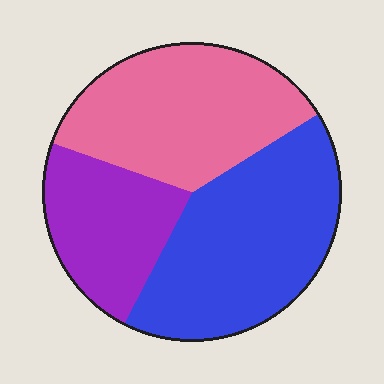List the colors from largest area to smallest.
From largest to smallest: blue, pink, purple.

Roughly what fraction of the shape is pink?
Pink covers around 35% of the shape.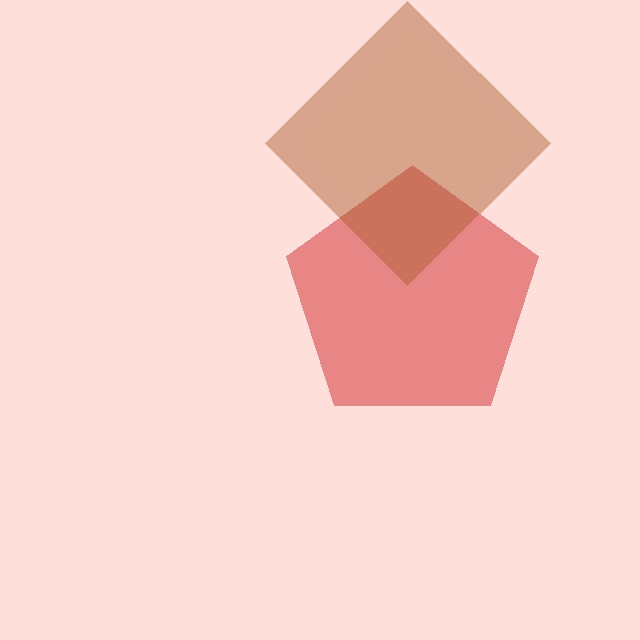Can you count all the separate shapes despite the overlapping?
Yes, there are 2 separate shapes.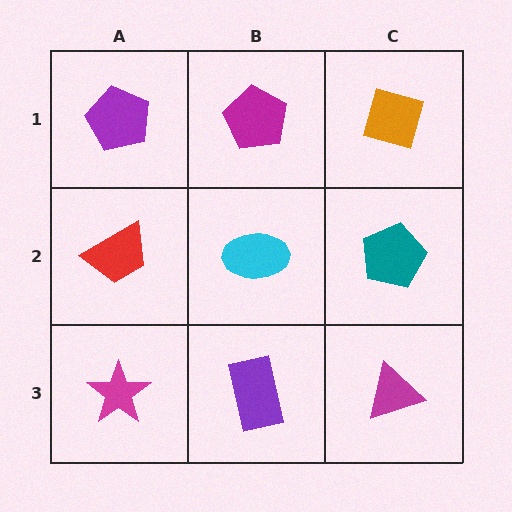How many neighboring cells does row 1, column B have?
3.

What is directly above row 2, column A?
A purple pentagon.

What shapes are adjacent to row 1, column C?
A teal pentagon (row 2, column C), a magenta pentagon (row 1, column B).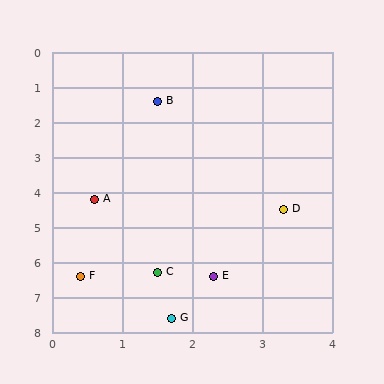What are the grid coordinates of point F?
Point F is at approximately (0.4, 6.4).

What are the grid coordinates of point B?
Point B is at approximately (1.5, 1.4).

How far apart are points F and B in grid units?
Points F and B are about 5.1 grid units apart.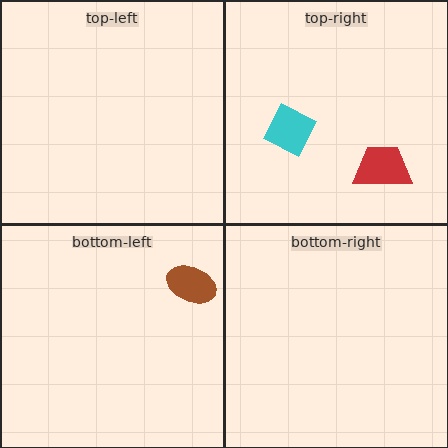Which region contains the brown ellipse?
The bottom-left region.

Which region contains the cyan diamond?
The top-right region.